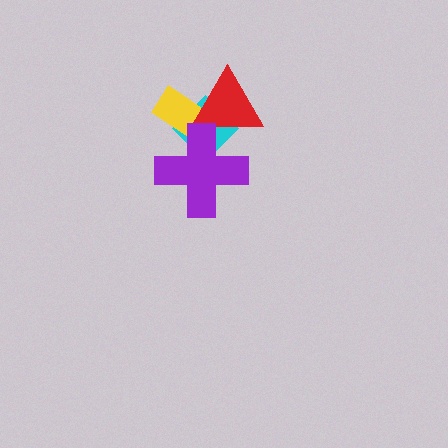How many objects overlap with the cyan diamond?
3 objects overlap with the cyan diamond.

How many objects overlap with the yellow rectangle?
3 objects overlap with the yellow rectangle.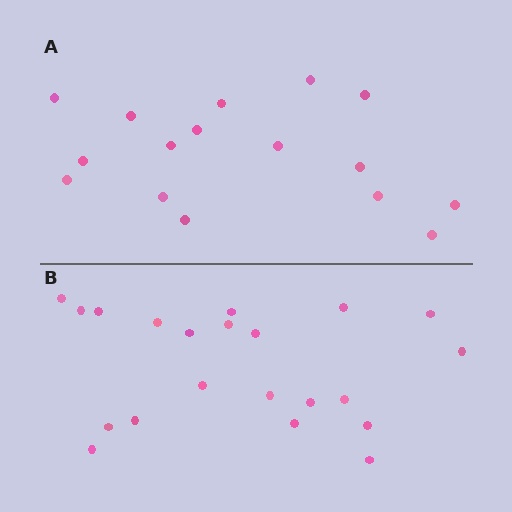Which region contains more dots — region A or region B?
Region B (the bottom region) has more dots.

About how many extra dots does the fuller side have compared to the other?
Region B has about 5 more dots than region A.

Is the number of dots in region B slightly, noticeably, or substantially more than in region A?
Region B has noticeably more, but not dramatically so. The ratio is roughly 1.3 to 1.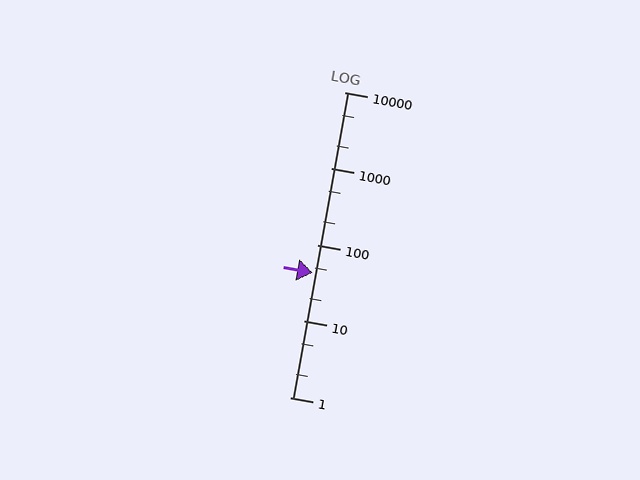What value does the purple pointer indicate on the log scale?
The pointer indicates approximately 43.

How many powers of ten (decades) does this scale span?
The scale spans 4 decades, from 1 to 10000.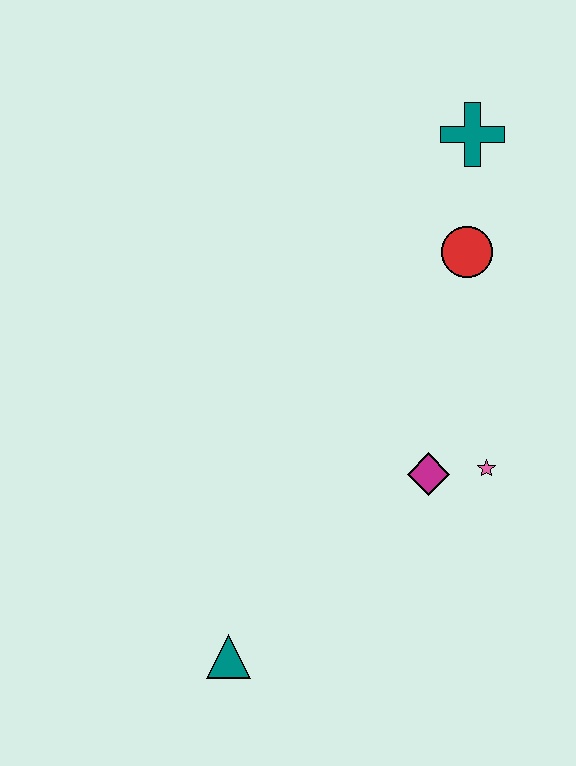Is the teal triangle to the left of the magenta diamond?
Yes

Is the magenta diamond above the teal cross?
No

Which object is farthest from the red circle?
The teal triangle is farthest from the red circle.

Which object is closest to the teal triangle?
The magenta diamond is closest to the teal triangle.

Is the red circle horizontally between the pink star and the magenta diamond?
Yes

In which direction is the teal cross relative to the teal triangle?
The teal cross is above the teal triangle.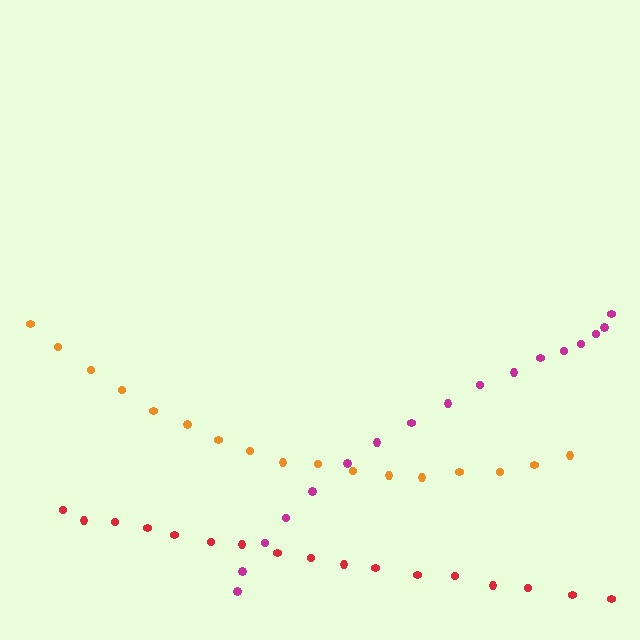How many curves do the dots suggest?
There are 3 distinct paths.